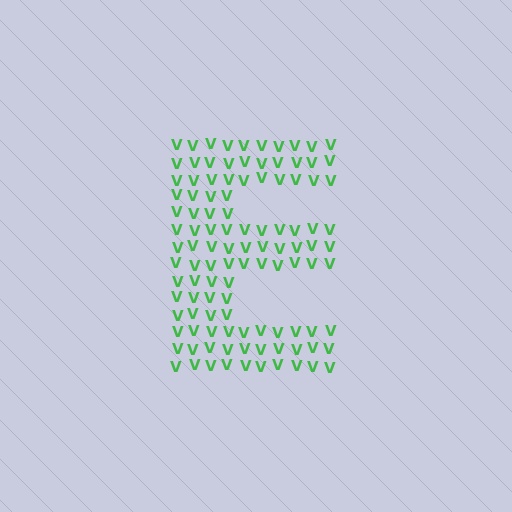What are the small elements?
The small elements are letter V's.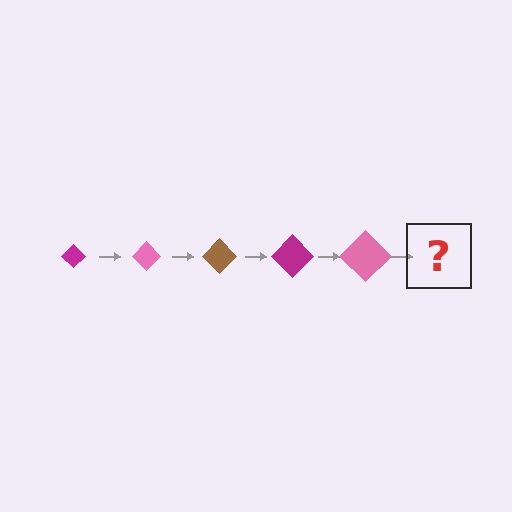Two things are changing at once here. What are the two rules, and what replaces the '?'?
The two rules are that the diamond grows larger each step and the color cycles through magenta, pink, and brown. The '?' should be a brown diamond, larger than the previous one.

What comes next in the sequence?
The next element should be a brown diamond, larger than the previous one.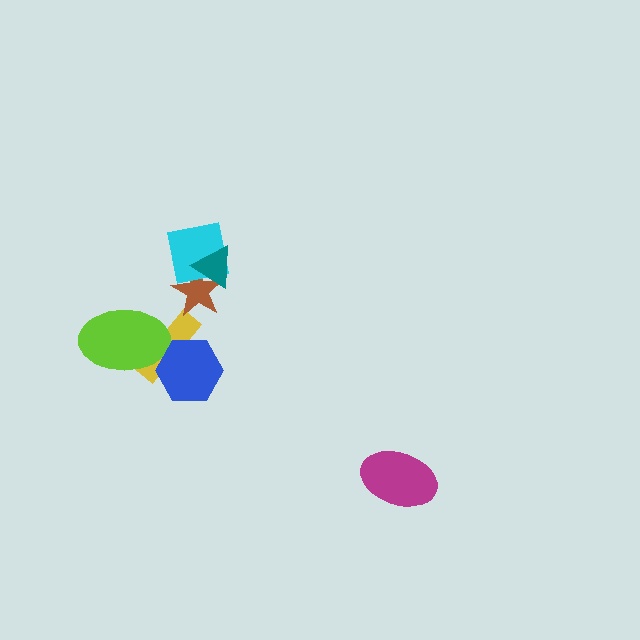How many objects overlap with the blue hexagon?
2 objects overlap with the blue hexagon.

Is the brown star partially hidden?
Yes, it is partially covered by another shape.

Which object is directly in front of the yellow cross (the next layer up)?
The lime ellipse is directly in front of the yellow cross.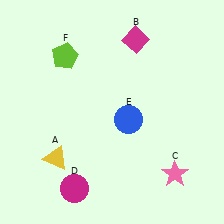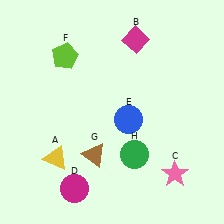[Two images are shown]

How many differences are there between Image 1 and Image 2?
There are 2 differences between the two images.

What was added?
A brown triangle (G), a green circle (H) were added in Image 2.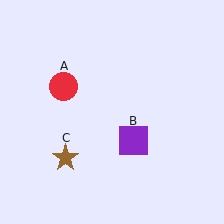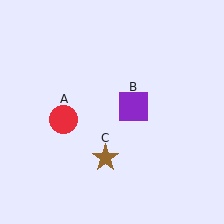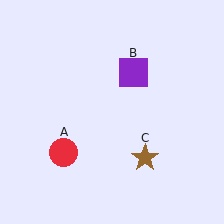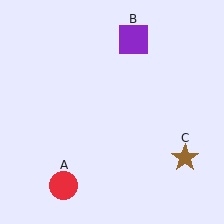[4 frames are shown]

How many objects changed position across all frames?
3 objects changed position: red circle (object A), purple square (object B), brown star (object C).